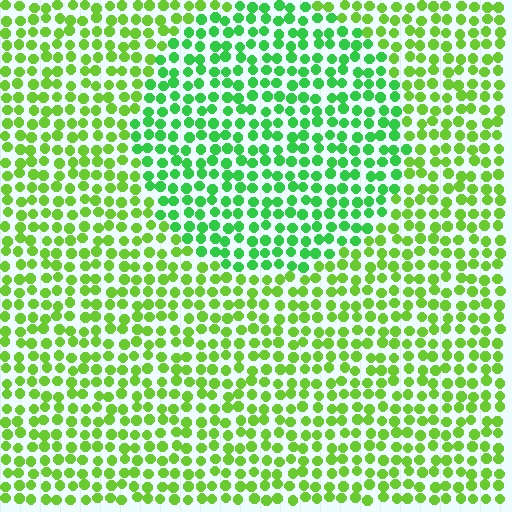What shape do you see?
I see a circle.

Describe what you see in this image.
The image is filled with small lime elements in a uniform arrangement. A circle-shaped region is visible where the elements are tinted to a slightly different hue, forming a subtle color boundary.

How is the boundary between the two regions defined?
The boundary is defined purely by a slight shift in hue (about 30 degrees). Spacing, size, and orientation are identical on both sides.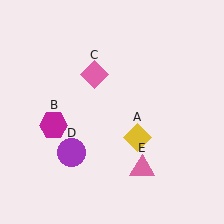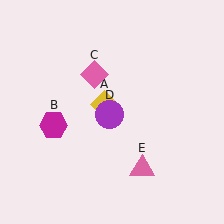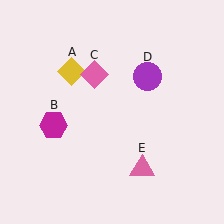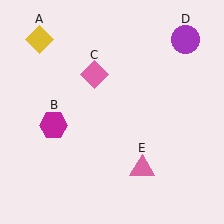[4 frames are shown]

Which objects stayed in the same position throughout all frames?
Magenta hexagon (object B) and pink diamond (object C) and pink triangle (object E) remained stationary.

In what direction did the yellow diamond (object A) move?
The yellow diamond (object A) moved up and to the left.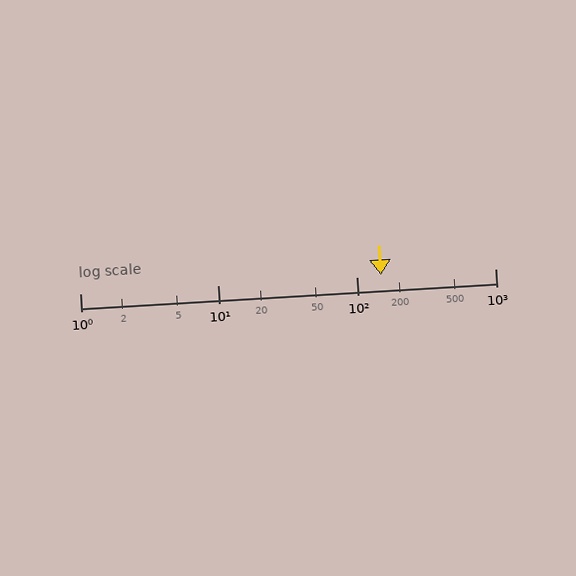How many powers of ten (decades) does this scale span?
The scale spans 3 decades, from 1 to 1000.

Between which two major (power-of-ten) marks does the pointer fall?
The pointer is between 100 and 1000.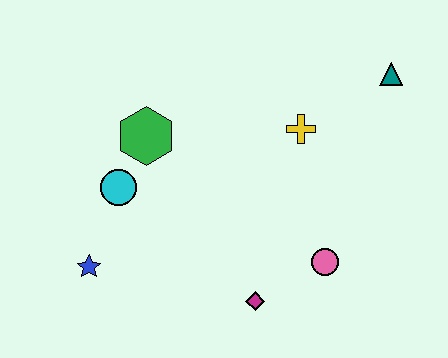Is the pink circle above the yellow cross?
No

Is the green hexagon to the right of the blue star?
Yes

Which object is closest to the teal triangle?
The yellow cross is closest to the teal triangle.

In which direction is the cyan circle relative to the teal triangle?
The cyan circle is to the left of the teal triangle.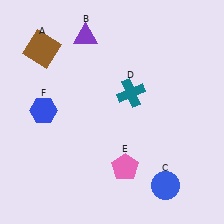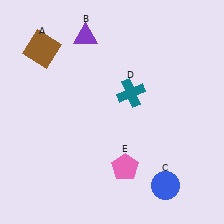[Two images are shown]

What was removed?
The blue hexagon (F) was removed in Image 2.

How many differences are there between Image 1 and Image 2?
There is 1 difference between the two images.